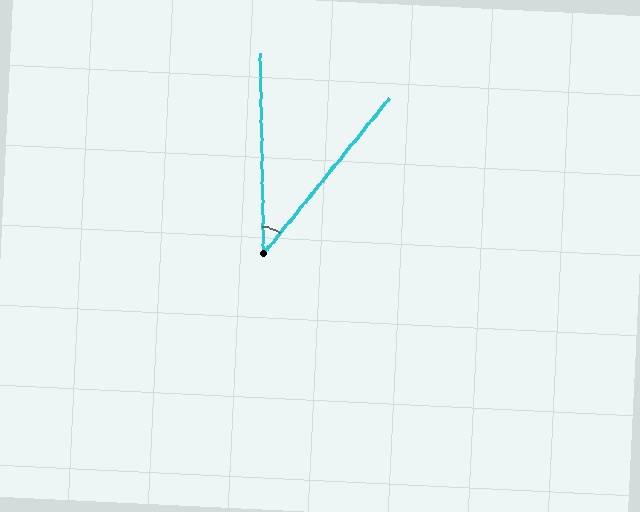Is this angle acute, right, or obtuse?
It is acute.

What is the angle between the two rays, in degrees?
Approximately 40 degrees.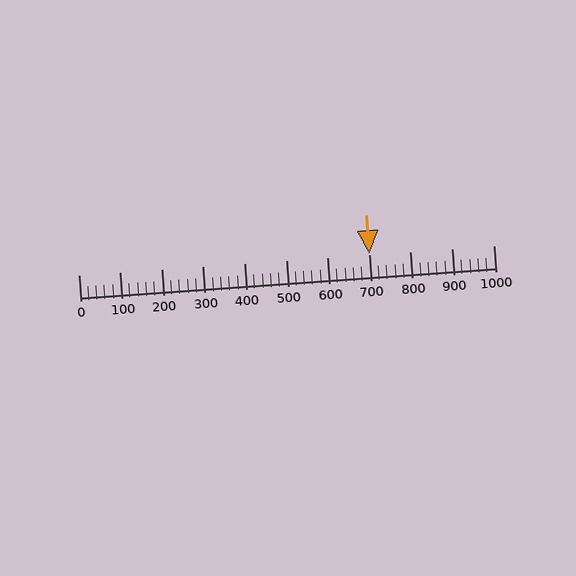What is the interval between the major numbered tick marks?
The major tick marks are spaced 100 units apart.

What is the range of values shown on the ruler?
The ruler shows values from 0 to 1000.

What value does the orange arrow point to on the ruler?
The orange arrow points to approximately 700.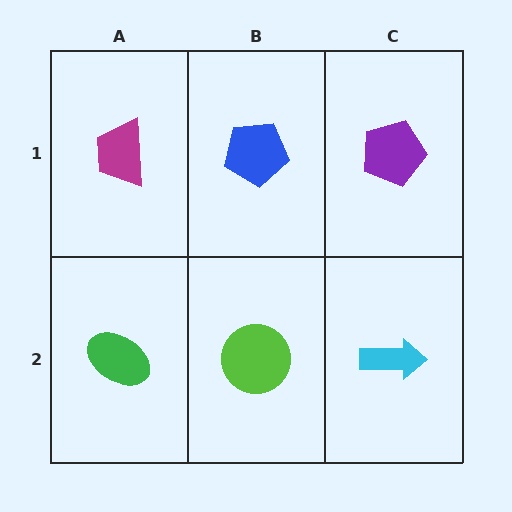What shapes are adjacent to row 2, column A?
A magenta trapezoid (row 1, column A), a lime circle (row 2, column B).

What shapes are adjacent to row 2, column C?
A purple pentagon (row 1, column C), a lime circle (row 2, column B).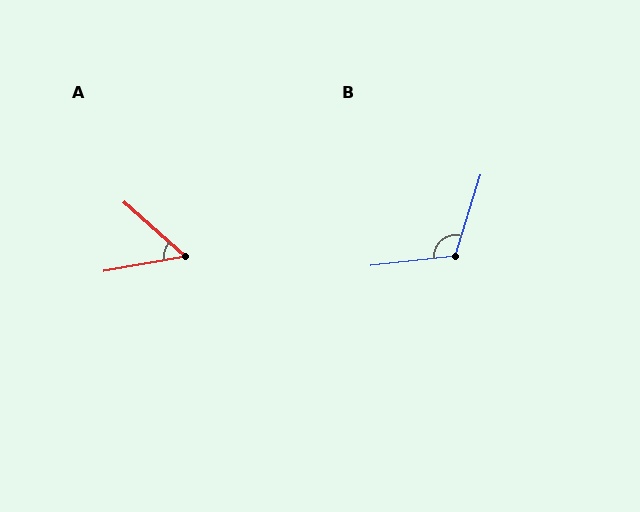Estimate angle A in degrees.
Approximately 52 degrees.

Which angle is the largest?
B, at approximately 113 degrees.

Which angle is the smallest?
A, at approximately 52 degrees.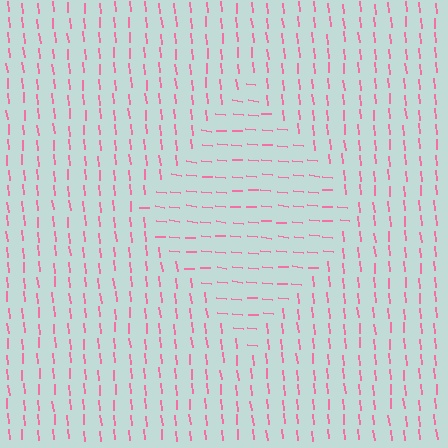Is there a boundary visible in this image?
Yes, there is a texture boundary formed by a change in line orientation.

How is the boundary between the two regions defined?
The boundary is defined purely by a change in line orientation (approximately 79 degrees difference). All lines are the same color and thickness.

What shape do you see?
I see a diamond.